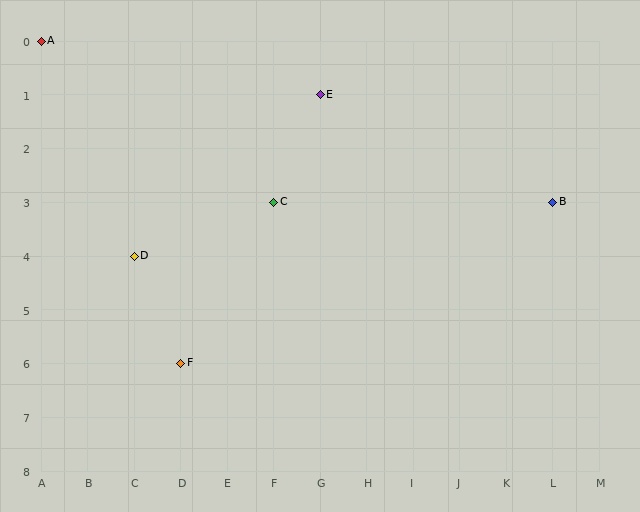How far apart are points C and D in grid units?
Points C and D are 3 columns and 1 row apart (about 3.2 grid units diagonally).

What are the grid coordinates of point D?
Point D is at grid coordinates (C, 4).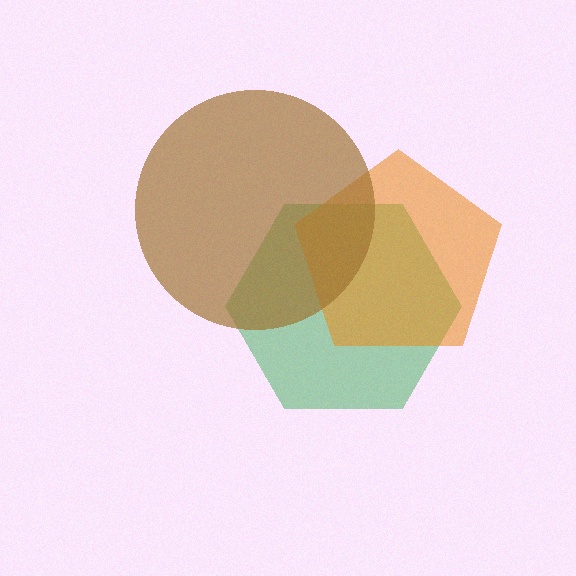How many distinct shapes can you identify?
There are 3 distinct shapes: a green hexagon, an orange pentagon, a brown circle.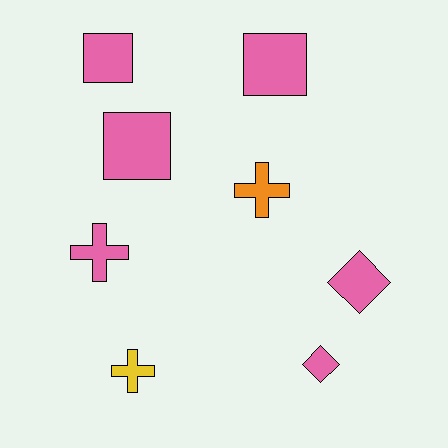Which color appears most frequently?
Pink, with 6 objects.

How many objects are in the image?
There are 8 objects.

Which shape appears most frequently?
Square, with 3 objects.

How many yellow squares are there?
There are no yellow squares.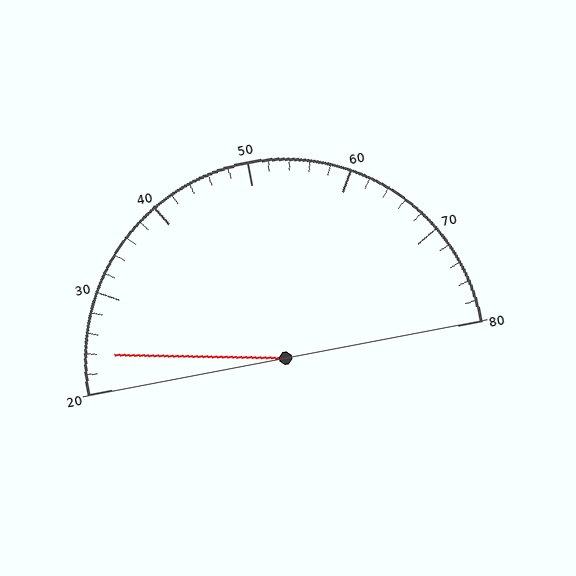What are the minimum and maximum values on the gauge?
The gauge ranges from 20 to 80.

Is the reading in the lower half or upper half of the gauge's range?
The reading is in the lower half of the range (20 to 80).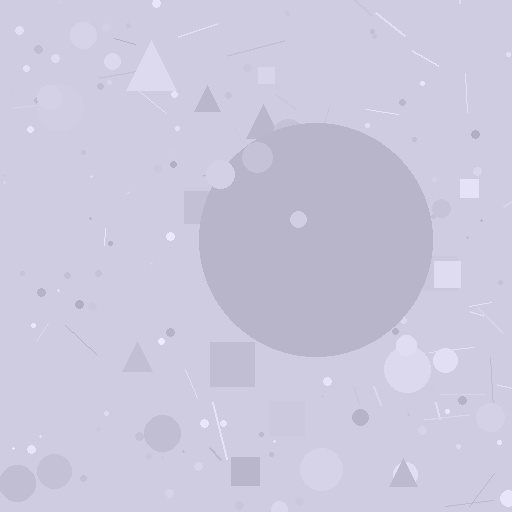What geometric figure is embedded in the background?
A circle is embedded in the background.